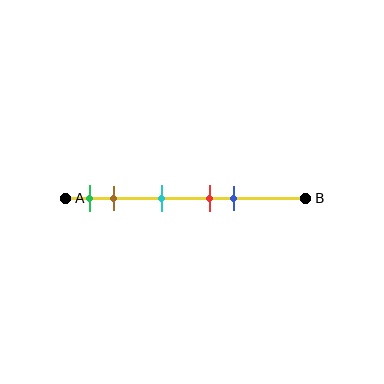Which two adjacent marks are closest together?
The red and blue marks are the closest adjacent pair.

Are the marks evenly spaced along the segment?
No, the marks are not evenly spaced.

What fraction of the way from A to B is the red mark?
The red mark is approximately 60% (0.6) of the way from A to B.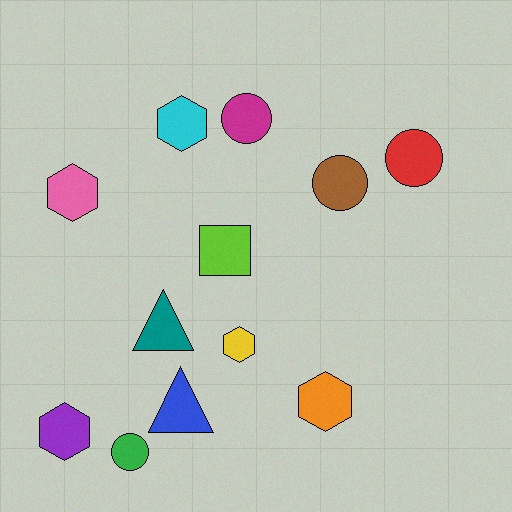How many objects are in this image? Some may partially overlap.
There are 12 objects.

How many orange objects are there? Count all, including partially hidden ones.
There is 1 orange object.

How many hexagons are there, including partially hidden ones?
There are 5 hexagons.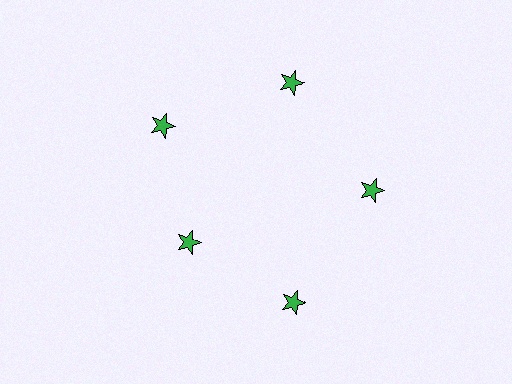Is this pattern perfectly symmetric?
No. The 5 green stars are arranged in a ring, but one element near the 8 o'clock position is pulled inward toward the center, breaking the 5-fold rotational symmetry.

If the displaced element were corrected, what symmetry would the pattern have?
It would have 5-fold rotational symmetry — the pattern would map onto itself every 72 degrees.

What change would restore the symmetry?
The symmetry would be restored by moving it outward, back onto the ring so that all 5 stars sit at equal angles and equal distance from the center.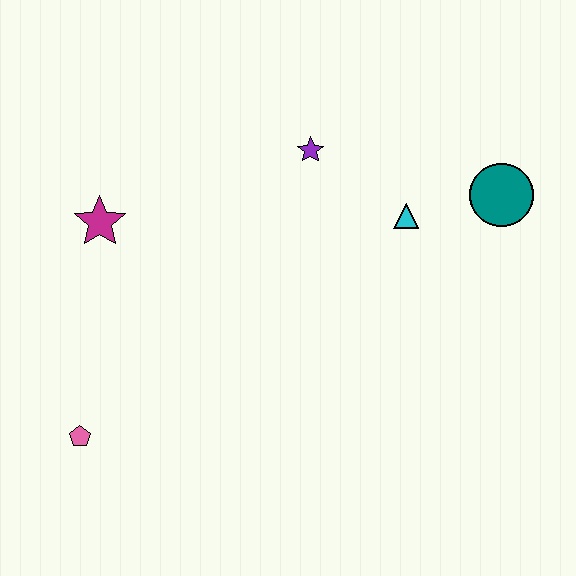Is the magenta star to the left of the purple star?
Yes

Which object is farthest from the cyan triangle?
The pink pentagon is farthest from the cyan triangle.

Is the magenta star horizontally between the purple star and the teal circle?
No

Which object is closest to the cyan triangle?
The teal circle is closest to the cyan triangle.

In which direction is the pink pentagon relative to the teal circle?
The pink pentagon is to the left of the teal circle.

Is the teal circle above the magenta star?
Yes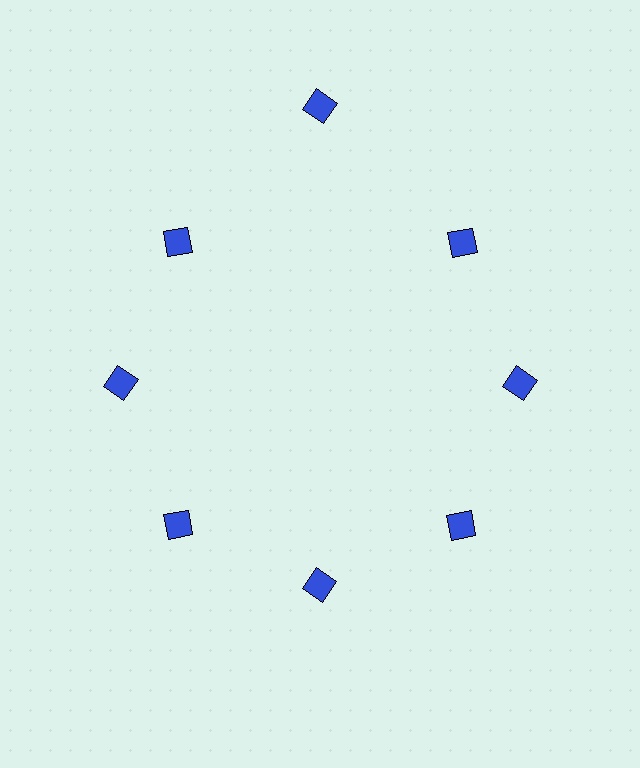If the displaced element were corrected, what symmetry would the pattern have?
It would have 8-fold rotational symmetry — the pattern would map onto itself every 45 degrees.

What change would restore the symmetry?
The symmetry would be restored by moving it inward, back onto the ring so that all 8 diamonds sit at equal angles and equal distance from the center.